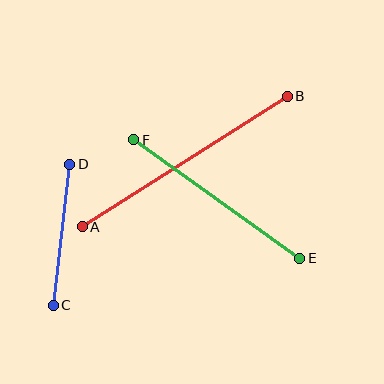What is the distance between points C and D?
The distance is approximately 142 pixels.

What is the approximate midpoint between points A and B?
The midpoint is at approximately (185, 162) pixels.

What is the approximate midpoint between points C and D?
The midpoint is at approximately (62, 235) pixels.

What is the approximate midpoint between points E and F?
The midpoint is at approximately (217, 199) pixels.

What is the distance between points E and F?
The distance is approximately 204 pixels.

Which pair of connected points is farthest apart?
Points A and B are farthest apart.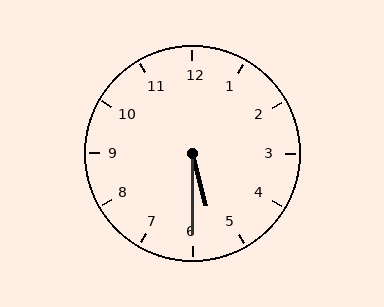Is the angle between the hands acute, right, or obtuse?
It is acute.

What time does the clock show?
5:30.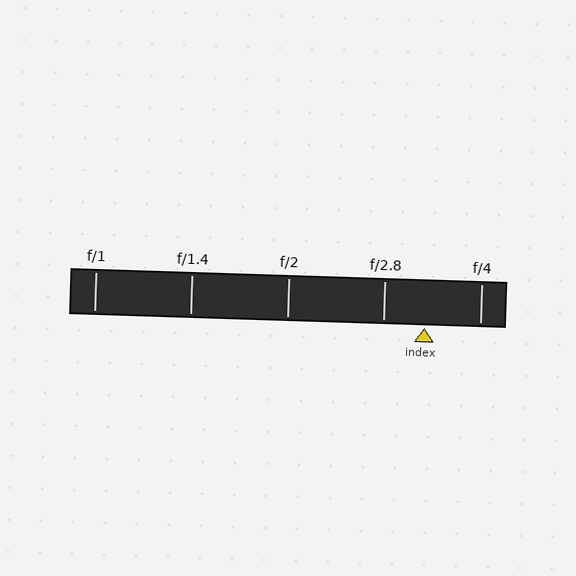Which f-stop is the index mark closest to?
The index mark is closest to f/2.8.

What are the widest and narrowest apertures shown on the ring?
The widest aperture shown is f/1 and the narrowest is f/4.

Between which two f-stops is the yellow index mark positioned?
The index mark is between f/2.8 and f/4.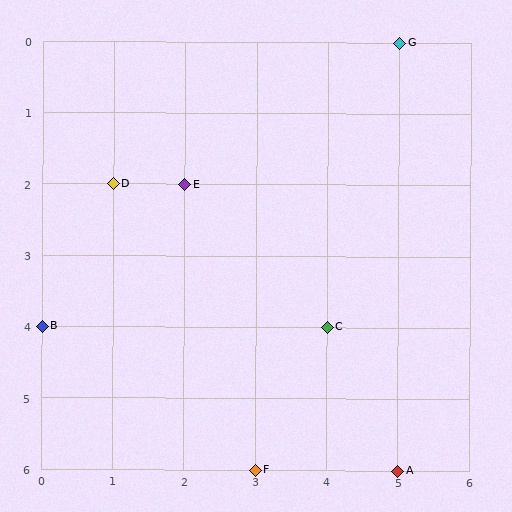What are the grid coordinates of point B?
Point B is at grid coordinates (0, 4).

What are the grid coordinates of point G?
Point G is at grid coordinates (5, 0).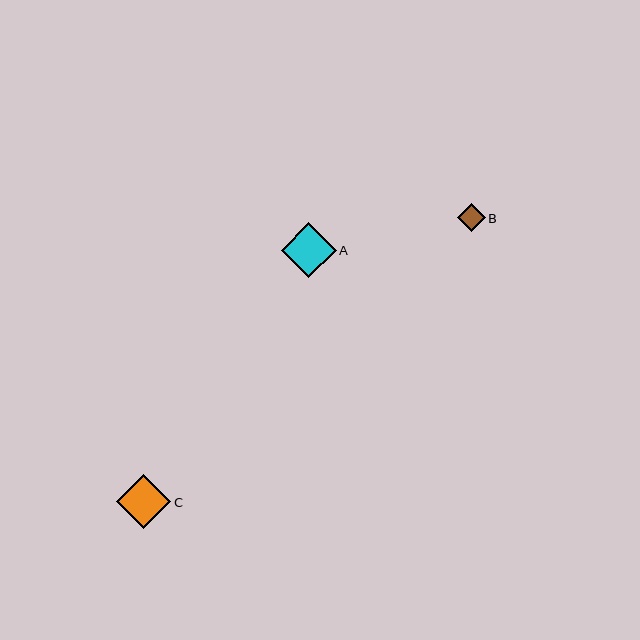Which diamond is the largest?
Diamond A is the largest with a size of approximately 55 pixels.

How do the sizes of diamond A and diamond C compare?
Diamond A and diamond C are approximately the same size.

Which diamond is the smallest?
Diamond B is the smallest with a size of approximately 28 pixels.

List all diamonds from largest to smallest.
From largest to smallest: A, C, B.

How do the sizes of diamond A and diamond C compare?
Diamond A and diamond C are approximately the same size.